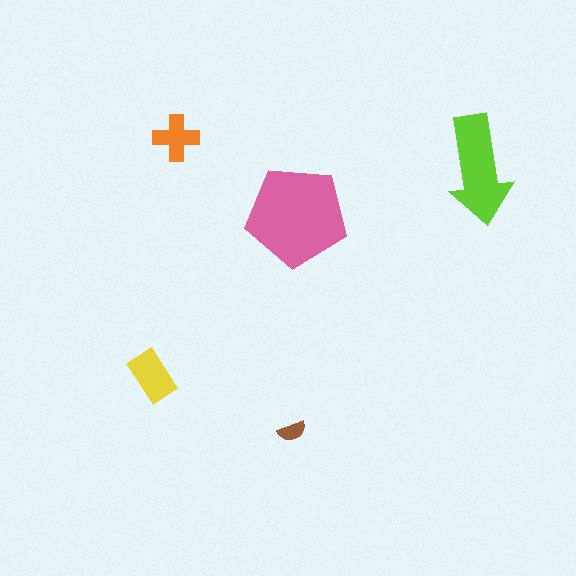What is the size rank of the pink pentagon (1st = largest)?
1st.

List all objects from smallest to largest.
The brown semicircle, the orange cross, the yellow rectangle, the lime arrow, the pink pentagon.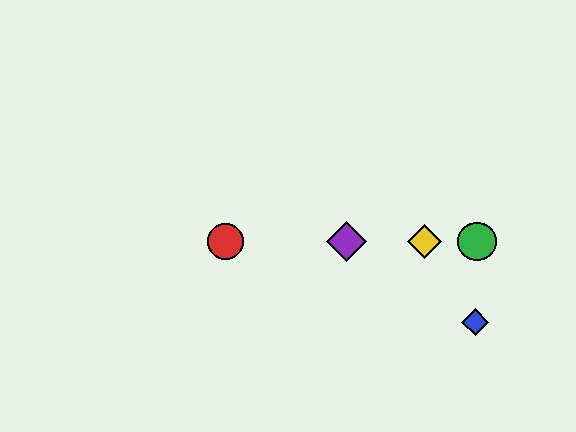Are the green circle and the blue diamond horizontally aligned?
No, the green circle is at y≈241 and the blue diamond is at y≈322.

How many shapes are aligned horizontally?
4 shapes (the red circle, the green circle, the yellow diamond, the purple diamond) are aligned horizontally.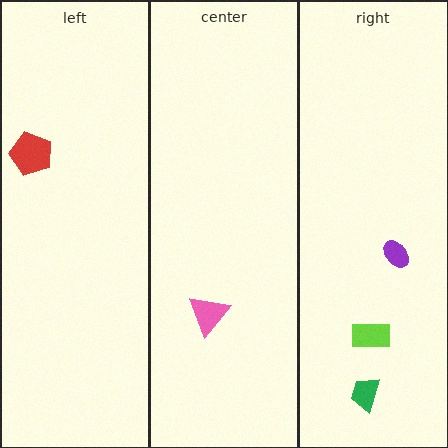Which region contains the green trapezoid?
The right region.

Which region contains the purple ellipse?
The right region.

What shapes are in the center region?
The pink triangle.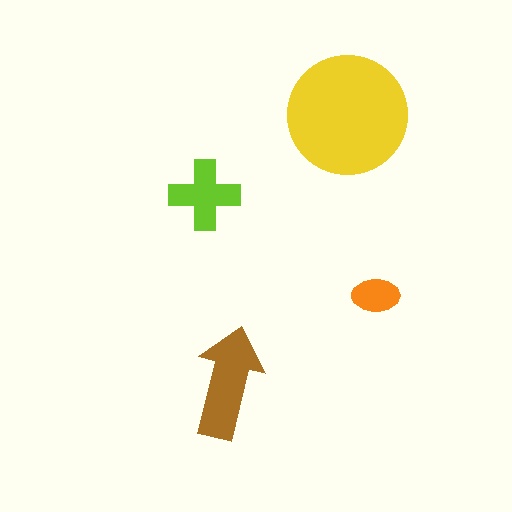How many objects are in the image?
There are 4 objects in the image.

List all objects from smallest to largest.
The orange ellipse, the lime cross, the brown arrow, the yellow circle.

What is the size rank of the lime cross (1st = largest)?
3rd.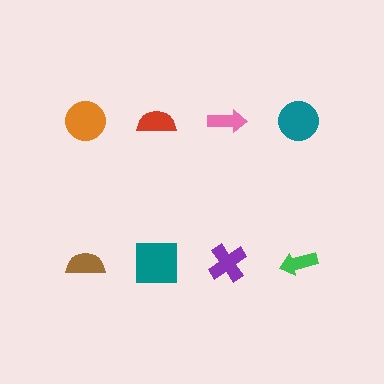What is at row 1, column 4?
A teal circle.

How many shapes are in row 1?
4 shapes.